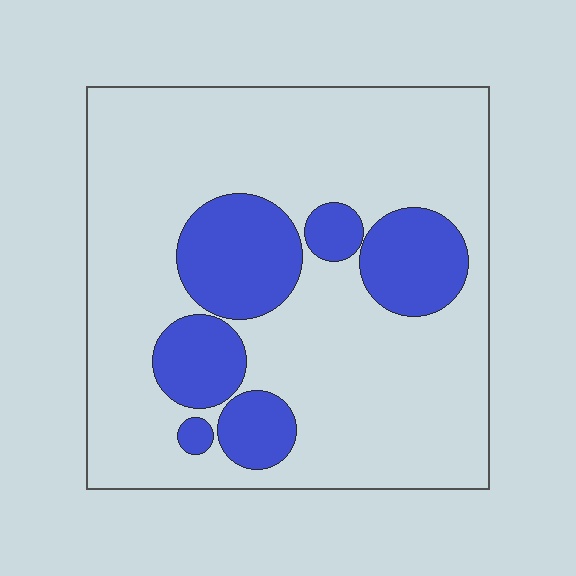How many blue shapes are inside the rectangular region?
6.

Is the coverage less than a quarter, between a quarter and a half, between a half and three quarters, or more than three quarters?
Less than a quarter.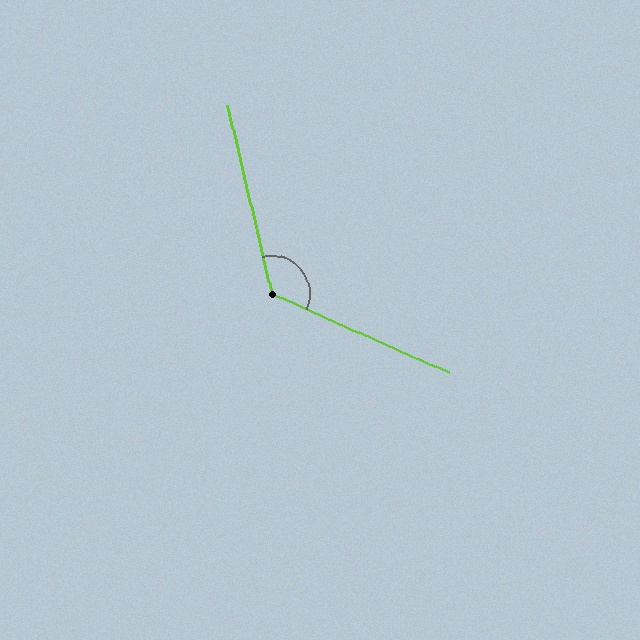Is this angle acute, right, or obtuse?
It is obtuse.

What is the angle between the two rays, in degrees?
Approximately 127 degrees.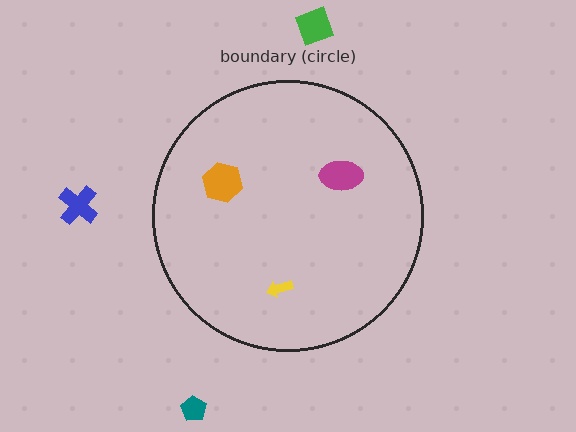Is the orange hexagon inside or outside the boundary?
Inside.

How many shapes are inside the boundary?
3 inside, 3 outside.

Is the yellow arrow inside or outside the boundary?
Inside.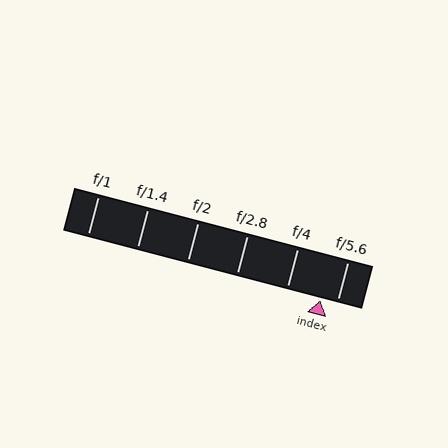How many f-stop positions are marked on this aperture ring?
There are 6 f-stop positions marked.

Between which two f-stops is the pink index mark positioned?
The index mark is between f/4 and f/5.6.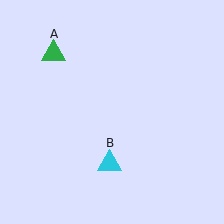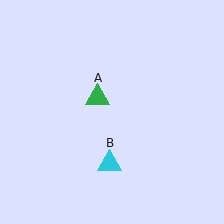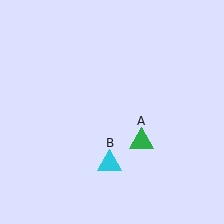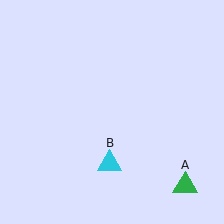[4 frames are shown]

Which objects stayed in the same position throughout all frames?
Cyan triangle (object B) remained stationary.